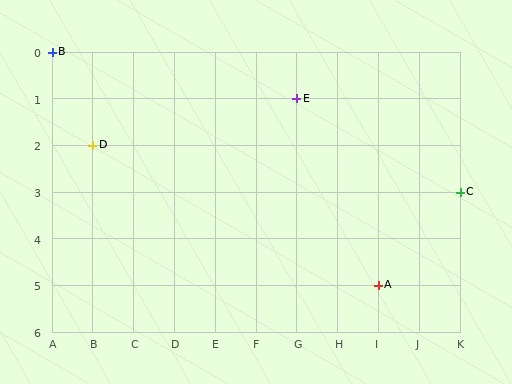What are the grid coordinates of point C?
Point C is at grid coordinates (K, 3).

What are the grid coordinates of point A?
Point A is at grid coordinates (I, 5).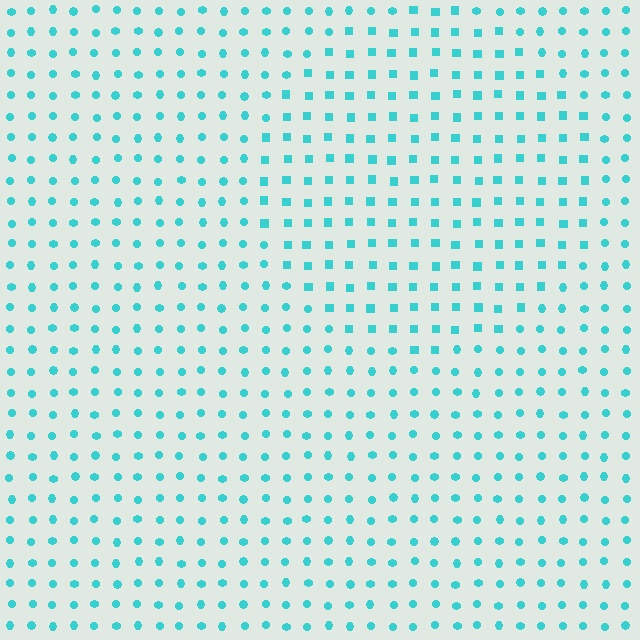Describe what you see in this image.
The image is filled with small cyan elements arranged in a uniform grid. A circle-shaped region contains squares, while the surrounding area contains circles. The boundary is defined purely by the change in element shape.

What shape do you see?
I see a circle.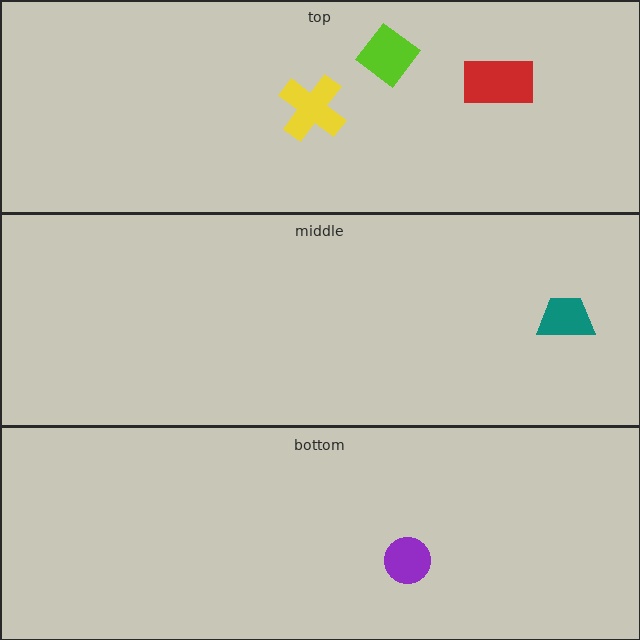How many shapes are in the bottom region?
1.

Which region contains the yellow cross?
The top region.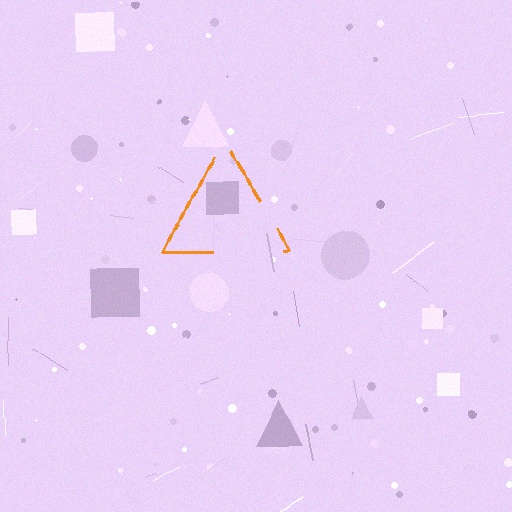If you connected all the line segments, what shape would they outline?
They would outline a triangle.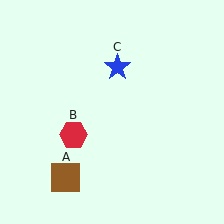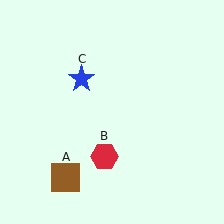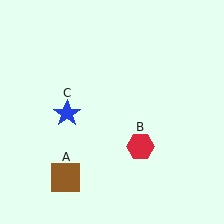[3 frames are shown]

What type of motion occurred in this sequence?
The red hexagon (object B), blue star (object C) rotated counterclockwise around the center of the scene.